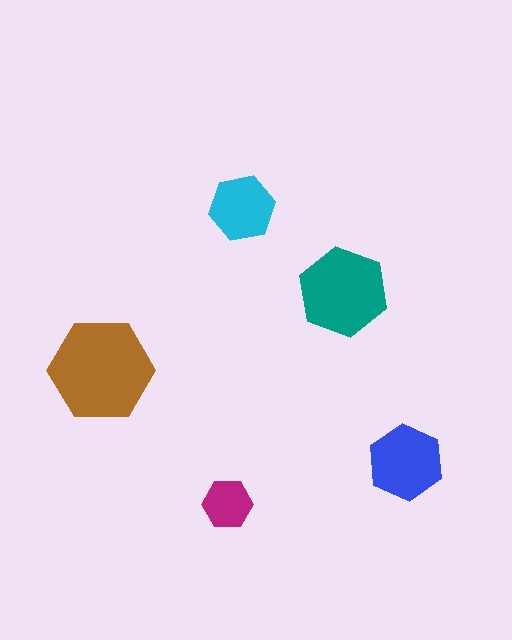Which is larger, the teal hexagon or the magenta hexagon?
The teal one.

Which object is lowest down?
The magenta hexagon is bottommost.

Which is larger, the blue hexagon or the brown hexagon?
The brown one.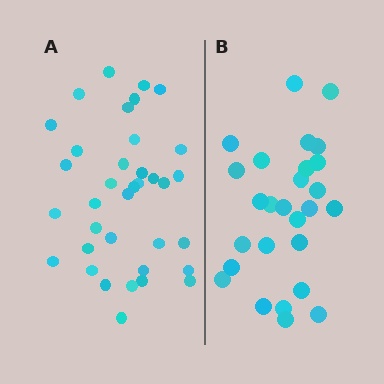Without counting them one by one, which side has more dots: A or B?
Region A (the left region) has more dots.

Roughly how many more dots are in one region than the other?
Region A has roughly 8 or so more dots than region B.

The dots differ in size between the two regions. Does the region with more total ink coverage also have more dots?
No. Region B has more total ink coverage because its dots are larger, but region A actually contains more individual dots. Total area can be misleading — the number of items is what matters here.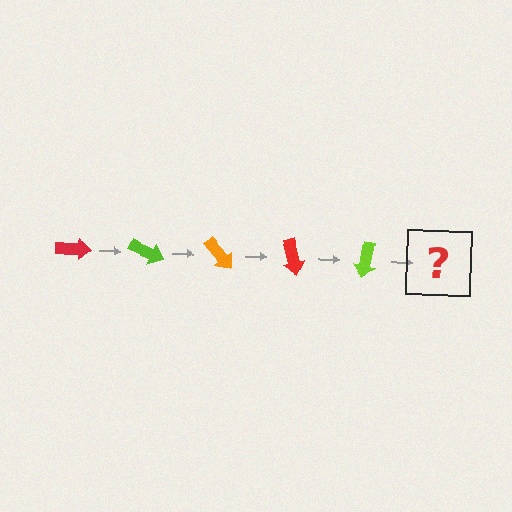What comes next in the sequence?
The next element should be an orange arrow, rotated 125 degrees from the start.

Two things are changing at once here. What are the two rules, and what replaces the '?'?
The two rules are that it rotates 25 degrees each step and the color cycles through red, lime, and orange. The '?' should be an orange arrow, rotated 125 degrees from the start.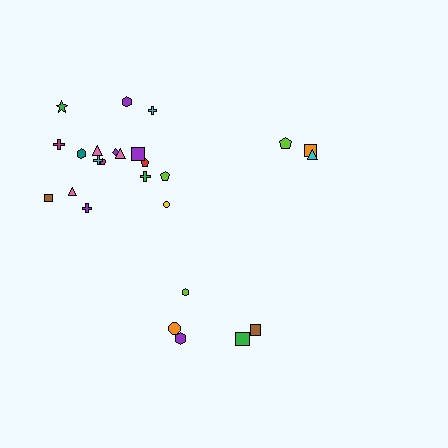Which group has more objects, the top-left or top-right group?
The top-left group.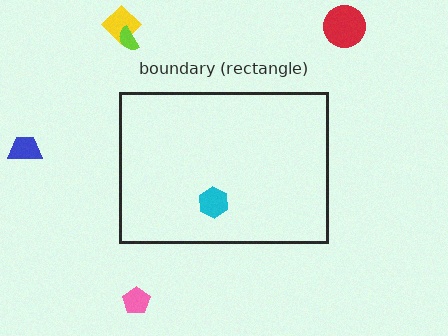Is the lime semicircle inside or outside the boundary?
Outside.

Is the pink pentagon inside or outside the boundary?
Outside.